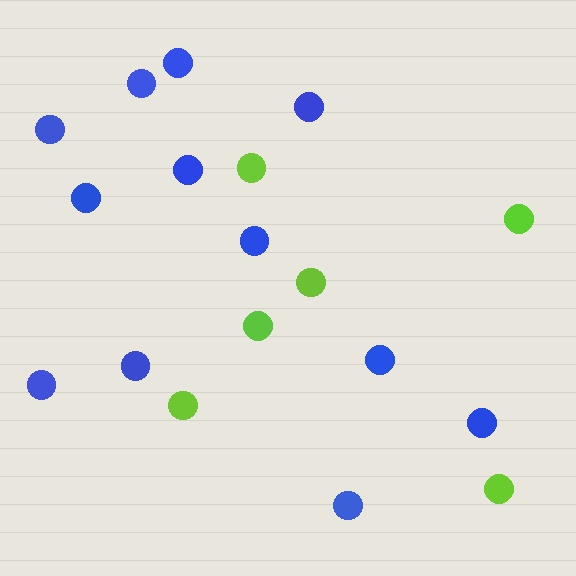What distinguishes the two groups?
There are 2 groups: one group of blue circles (12) and one group of lime circles (6).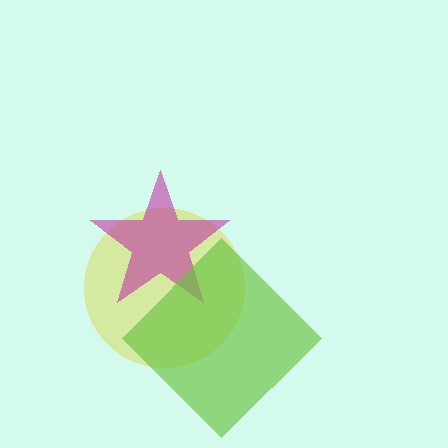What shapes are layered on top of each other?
The layered shapes are: a yellow circle, a magenta star, a lime diamond.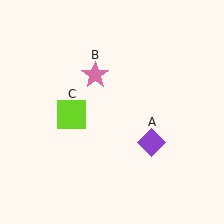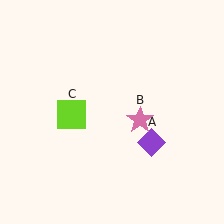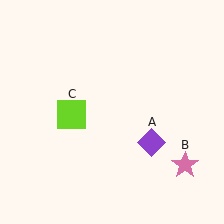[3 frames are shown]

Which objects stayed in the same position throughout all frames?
Purple diamond (object A) and lime square (object C) remained stationary.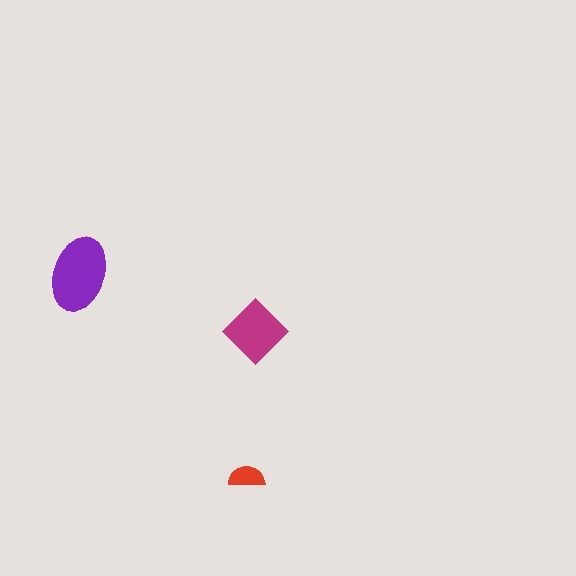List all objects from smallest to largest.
The red semicircle, the magenta diamond, the purple ellipse.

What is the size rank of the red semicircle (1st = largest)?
3rd.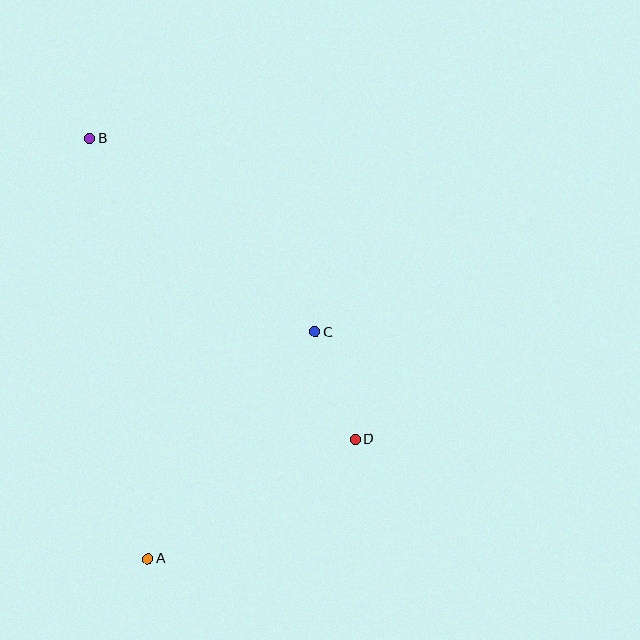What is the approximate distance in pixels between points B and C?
The distance between B and C is approximately 297 pixels.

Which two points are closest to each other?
Points C and D are closest to each other.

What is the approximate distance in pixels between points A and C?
The distance between A and C is approximately 282 pixels.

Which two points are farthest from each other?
Points A and B are farthest from each other.